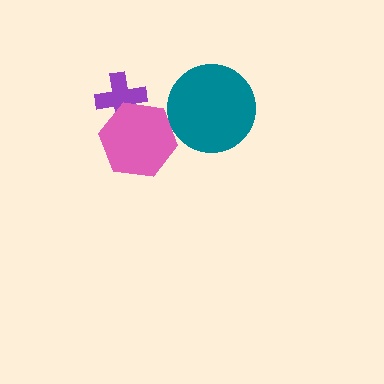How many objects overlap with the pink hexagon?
1 object overlaps with the pink hexagon.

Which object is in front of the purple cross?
The pink hexagon is in front of the purple cross.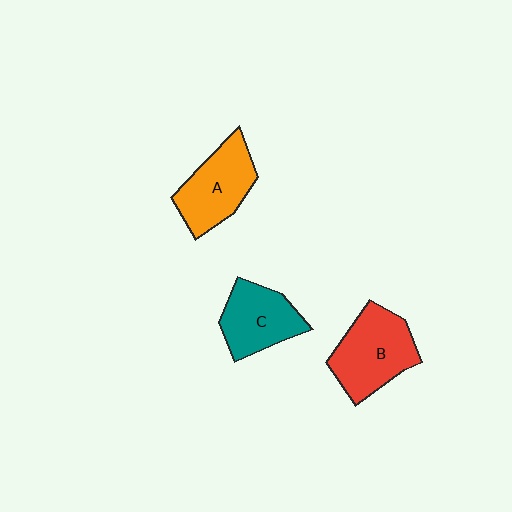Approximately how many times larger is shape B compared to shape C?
Approximately 1.2 times.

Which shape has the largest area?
Shape B (red).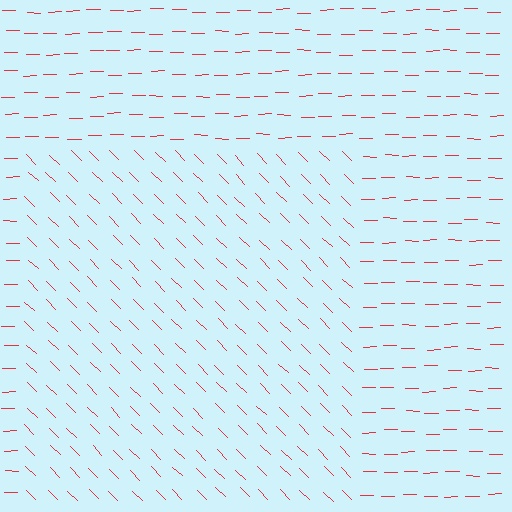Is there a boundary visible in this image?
Yes, there is a texture boundary formed by a change in line orientation.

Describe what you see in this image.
The image is filled with small red line segments. A rectangle region in the image has lines oriented differently from the surrounding lines, creating a visible texture boundary.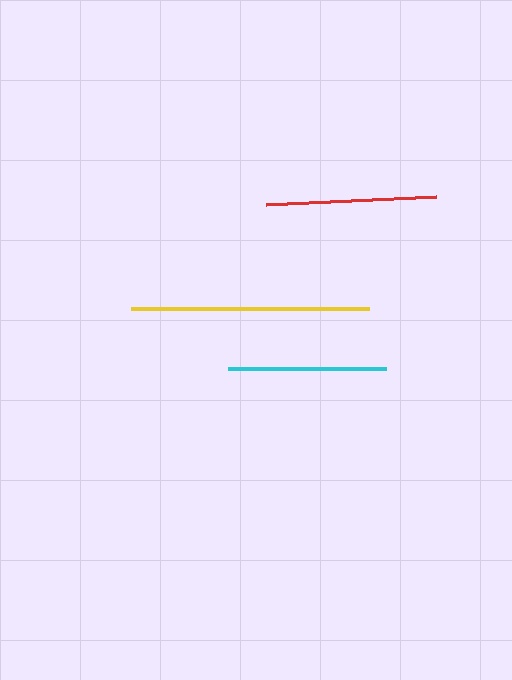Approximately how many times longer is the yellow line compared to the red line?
The yellow line is approximately 1.4 times the length of the red line.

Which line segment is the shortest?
The cyan line is the shortest at approximately 159 pixels.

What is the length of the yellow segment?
The yellow segment is approximately 238 pixels long.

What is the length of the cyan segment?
The cyan segment is approximately 159 pixels long.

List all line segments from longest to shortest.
From longest to shortest: yellow, red, cyan.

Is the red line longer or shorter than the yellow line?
The yellow line is longer than the red line.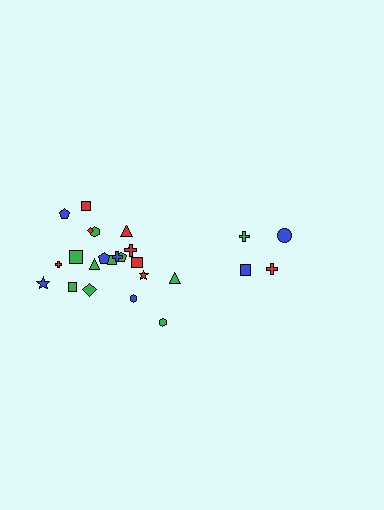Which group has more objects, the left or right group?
The left group.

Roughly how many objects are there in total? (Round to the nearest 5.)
Roughly 25 objects in total.